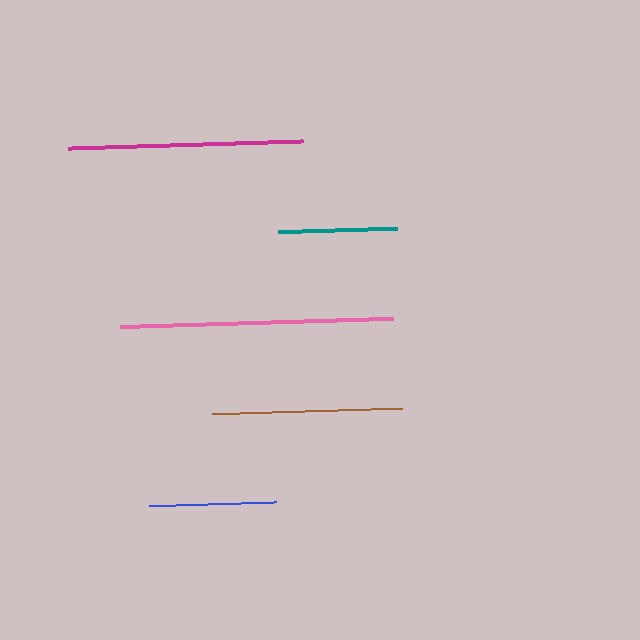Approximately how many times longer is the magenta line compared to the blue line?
The magenta line is approximately 1.8 times the length of the blue line.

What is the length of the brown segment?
The brown segment is approximately 190 pixels long.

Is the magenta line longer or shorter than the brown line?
The magenta line is longer than the brown line.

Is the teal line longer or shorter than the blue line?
The blue line is longer than the teal line.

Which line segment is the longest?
The pink line is the longest at approximately 273 pixels.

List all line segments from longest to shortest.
From longest to shortest: pink, magenta, brown, blue, teal.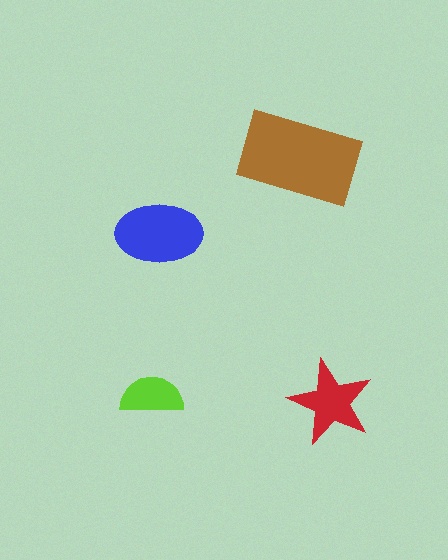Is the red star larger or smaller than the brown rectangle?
Smaller.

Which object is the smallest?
The lime semicircle.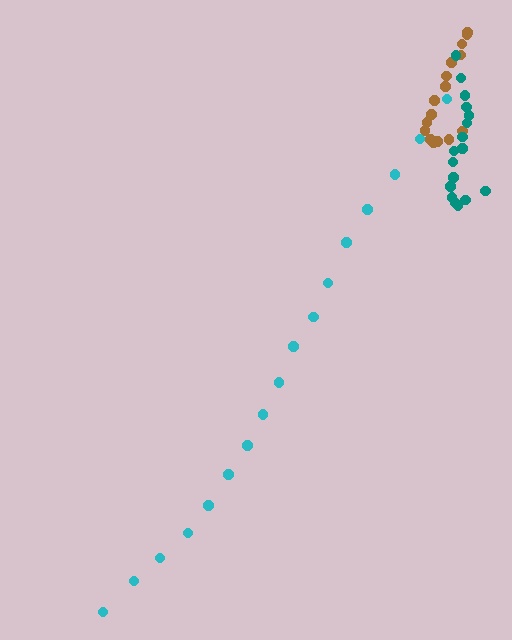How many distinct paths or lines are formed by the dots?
There are 3 distinct paths.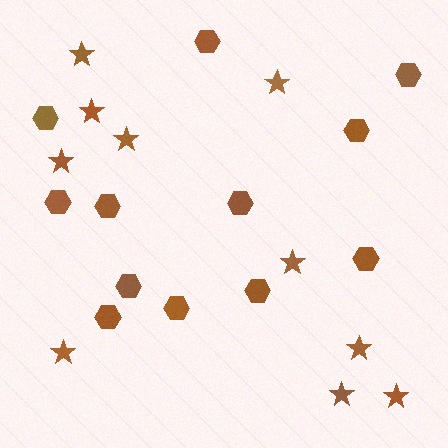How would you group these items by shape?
There are 2 groups: one group of stars (10) and one group of hexagons (12).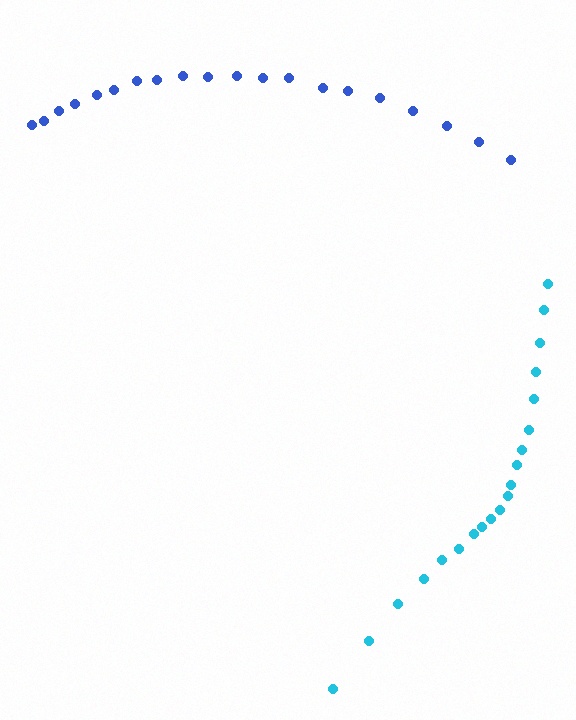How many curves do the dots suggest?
There are 2 distinct paths.